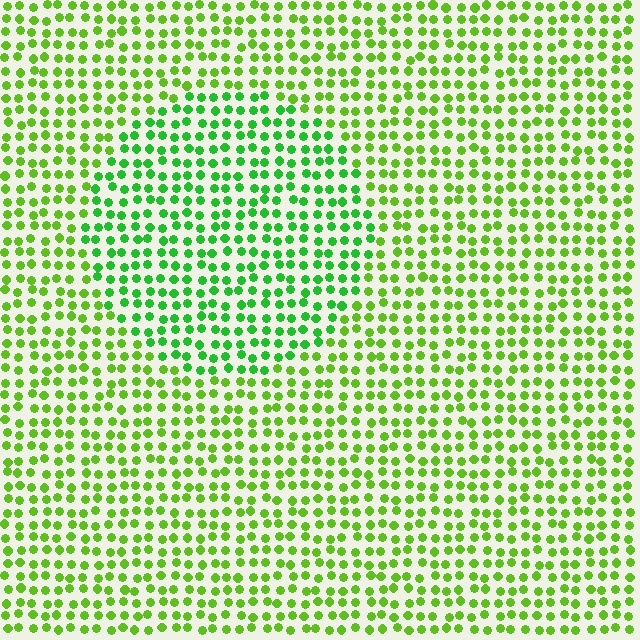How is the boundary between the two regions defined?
The boundary is defined purely by a slight shift in hue (about 29 degrees). Spacing, size, and orientation are identical on both sides.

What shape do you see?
I see a circle.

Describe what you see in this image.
The image is filled with small lime elements in a uniform arrangement. A circle-shaped region is visible where the elements are tinted to a slightly different hue, forming a subtle color boundary.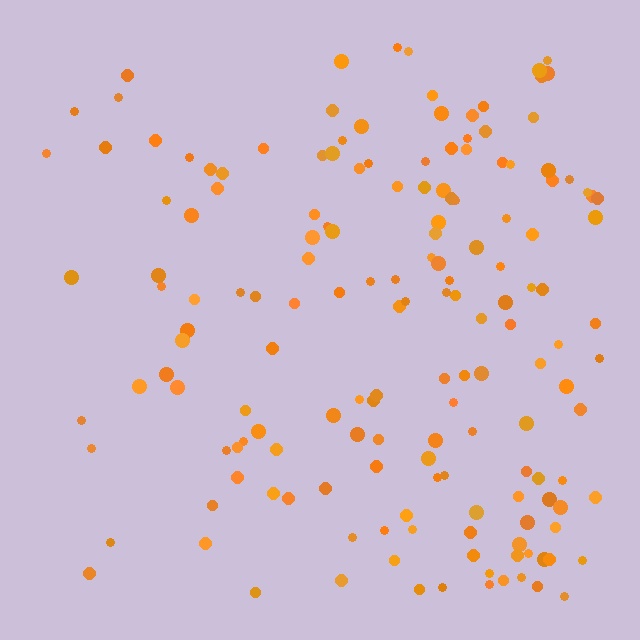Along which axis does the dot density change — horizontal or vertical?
Horizontal.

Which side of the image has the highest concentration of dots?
The right.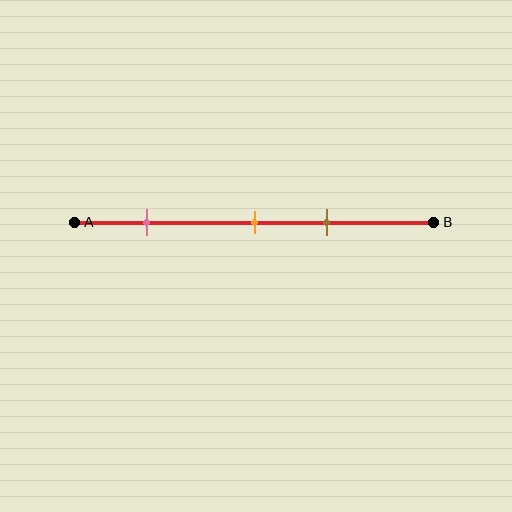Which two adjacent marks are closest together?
The orange and brown marks are the closest adjacent pair.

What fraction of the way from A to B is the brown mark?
The brown mark is approximately 70% (0.7) of the way from A to B.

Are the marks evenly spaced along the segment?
No, the marks are not evenly spaced.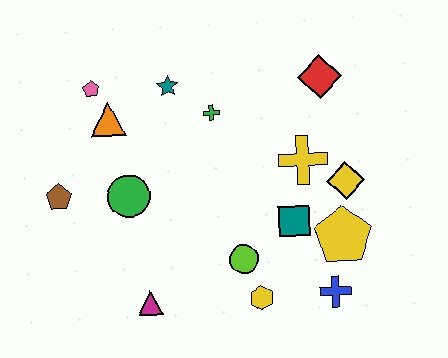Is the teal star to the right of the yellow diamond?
No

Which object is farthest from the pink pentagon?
The blue cross is farthest from the pink pentagon.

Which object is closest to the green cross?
The teal star is closest to the green cross.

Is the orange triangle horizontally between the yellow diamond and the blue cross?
No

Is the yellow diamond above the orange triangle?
No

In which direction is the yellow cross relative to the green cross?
The yellow cross is to the right of the green cross.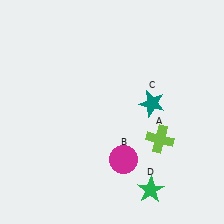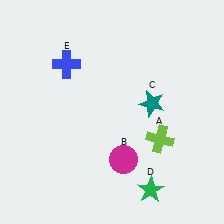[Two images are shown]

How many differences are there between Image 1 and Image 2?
There is 1 difference between the two images.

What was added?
A blue cross (E) was added in Image 2.